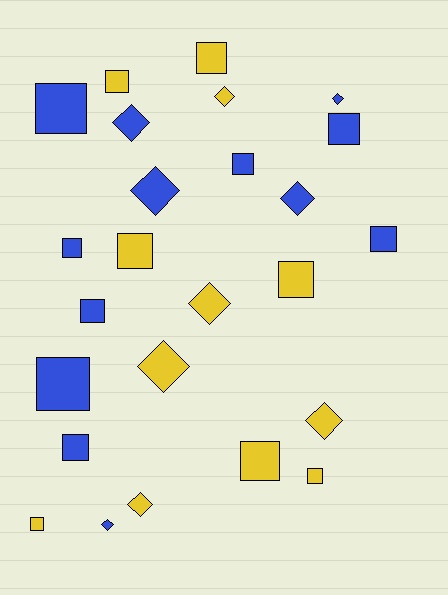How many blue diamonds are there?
There are 5 blue diamonds.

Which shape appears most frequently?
Square, with 15 objects.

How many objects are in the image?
There are 25 objects.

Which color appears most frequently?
Blue, with 13 objects.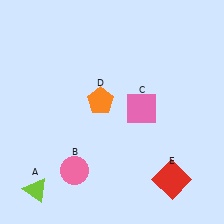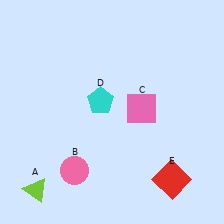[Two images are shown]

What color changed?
The pentagon (D) changed from orange in Image 1 to cyan in Image 2.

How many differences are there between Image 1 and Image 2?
There is 1 difference between the two images.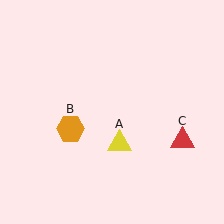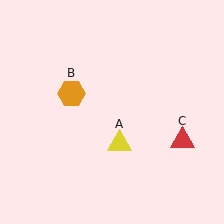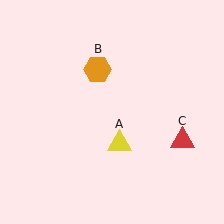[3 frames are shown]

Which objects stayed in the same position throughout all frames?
Yellow triangle (object A) and red triangle (object C) remained stationary.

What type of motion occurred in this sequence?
The orange hexagon (object B) rotated clockwise around the center of the scene.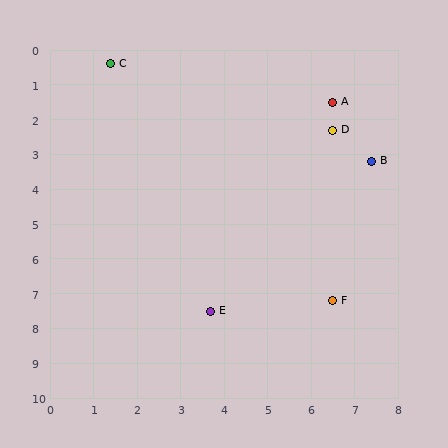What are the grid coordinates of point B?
Point B is at approximately (7.4, 3.2).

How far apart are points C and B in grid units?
Points C and B are about 6.6 grid units apart.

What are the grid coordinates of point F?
Point F is at approximately (6.5, 7.2).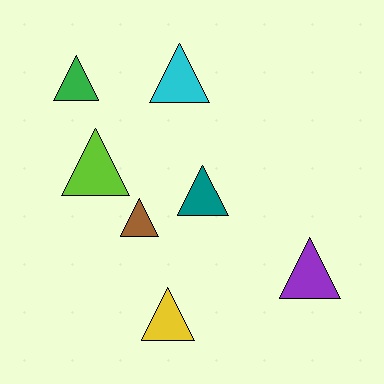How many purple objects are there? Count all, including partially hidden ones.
There is 1 purple object.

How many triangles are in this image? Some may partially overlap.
There are 7 triangles.